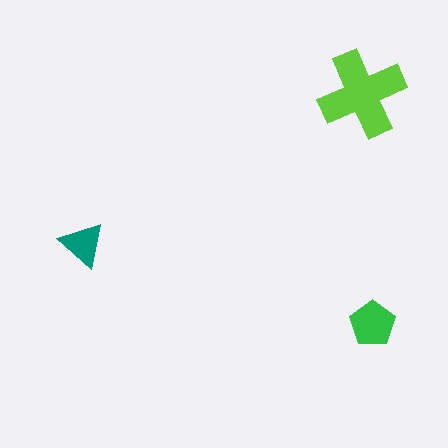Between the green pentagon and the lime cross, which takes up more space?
The lime cross.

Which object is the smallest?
The teal triangle.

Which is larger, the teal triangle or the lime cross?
The lime cross.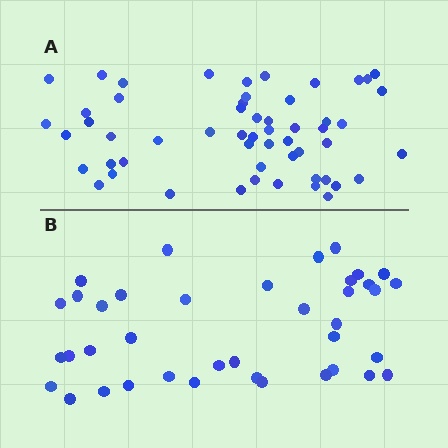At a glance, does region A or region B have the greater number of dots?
Region A (the top region) has more dots.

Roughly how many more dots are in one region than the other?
Region A has approximately 15 more dots than region B.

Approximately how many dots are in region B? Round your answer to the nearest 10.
About 40 dots. (The exact count is 39, which rounds to 40.)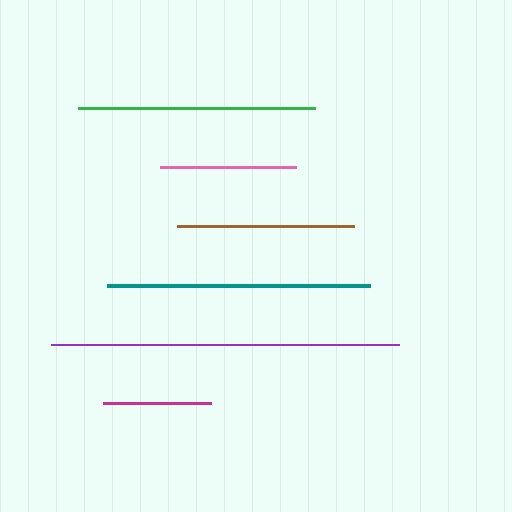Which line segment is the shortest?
The magenta line is the shortest at approximately 109 pixels.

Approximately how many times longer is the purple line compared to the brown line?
The purple line is approximately 2.0 times the length of the brown line.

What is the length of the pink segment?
The pink segment is approximately 135 pixels long.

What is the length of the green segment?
The green segment is approximately 237 pixels long.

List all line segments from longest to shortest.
From longest to shortest: purple, teal, green, brown, pink, magenta.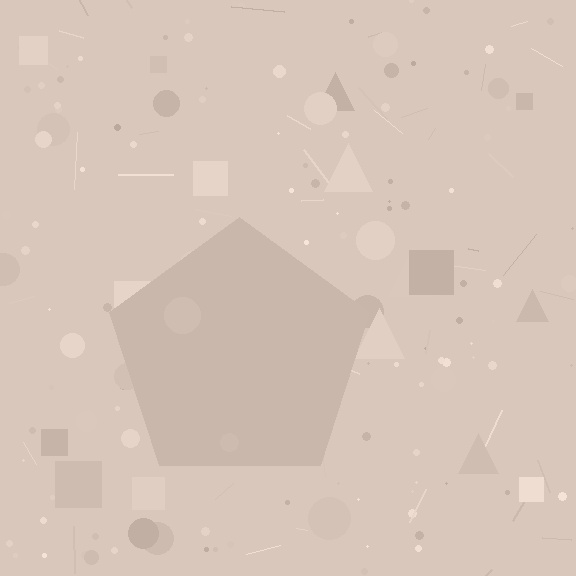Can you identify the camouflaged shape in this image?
The camouflaged shape is a pentagon.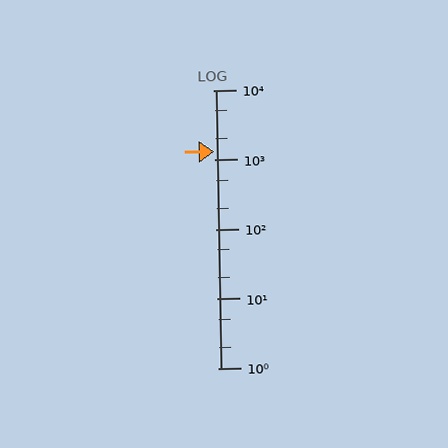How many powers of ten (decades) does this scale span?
The scale spans 4 decades, from 1 to 10000.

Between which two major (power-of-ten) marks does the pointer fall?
The pointer is between 1000 and 10000.